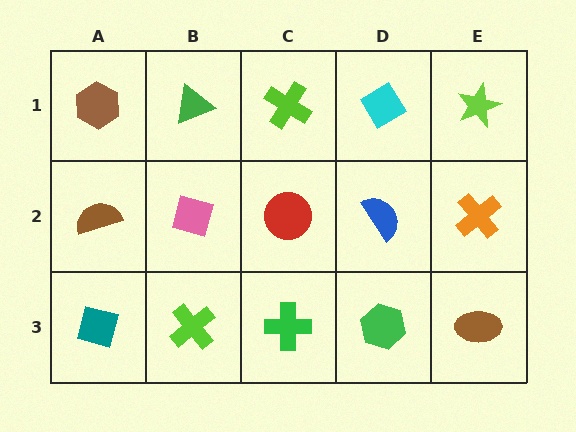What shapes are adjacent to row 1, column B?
A pink square (row 2, column B), a brown hexagon (row 1, column A), a lime cross (row 1, column C).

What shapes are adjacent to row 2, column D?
A cyan diamond (row 1, column D), a green hexagon (row 3, column D), a red circle (row 2, column C), an orange cross (row 2, column E).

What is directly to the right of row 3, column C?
A green hexagon.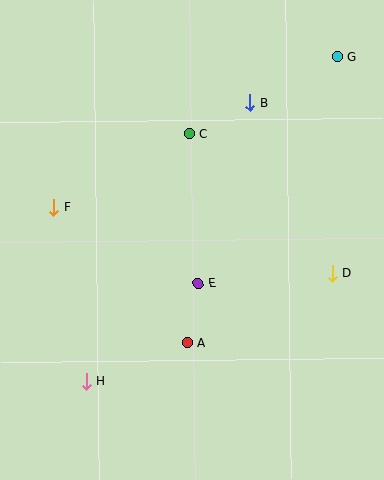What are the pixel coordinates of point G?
Point G is at (337, 57).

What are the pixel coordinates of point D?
Point D is at (333, 274).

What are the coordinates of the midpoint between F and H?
The midpoint between F and H is at (70, 294).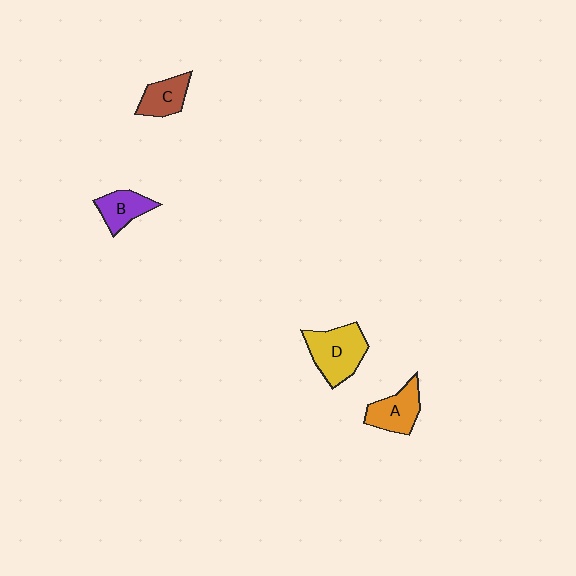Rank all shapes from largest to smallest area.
From largest to smallest: D (yellow), A (orange), C (brown), B (purple).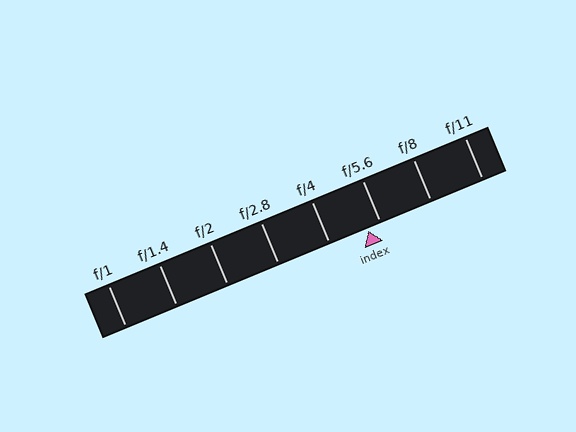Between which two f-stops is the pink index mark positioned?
The index mark is between f/4 and f/5.6.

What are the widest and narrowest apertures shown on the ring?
The widest aperture shown is f/1 and the narrowest is f/11.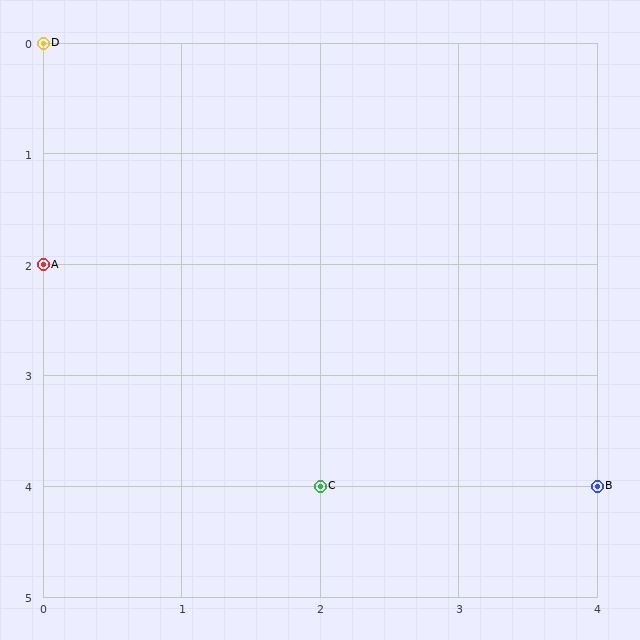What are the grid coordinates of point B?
Point B is at grid coordinates (4, 4).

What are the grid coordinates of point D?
Point D is at grid coordinates (0, 0).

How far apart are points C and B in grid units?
Points C and B are 2 columns apart.